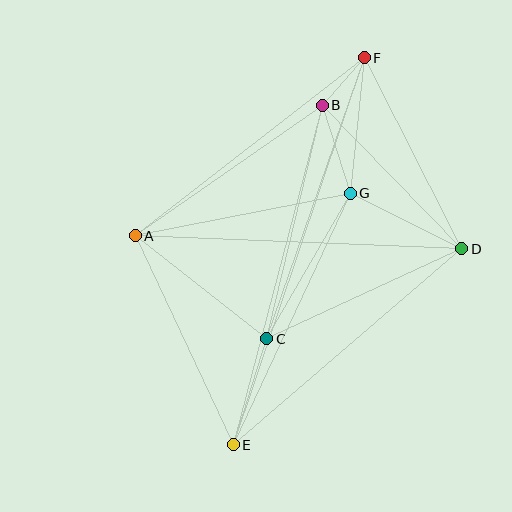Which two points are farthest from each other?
Points E and F are farthest from each other.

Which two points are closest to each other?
Points B and F are closest to each other.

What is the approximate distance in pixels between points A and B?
The distance between A and B is approximately 228 pixels.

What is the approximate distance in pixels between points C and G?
The distance between C and G is approximately 168 pixels.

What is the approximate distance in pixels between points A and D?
The distance between A and D is approximately 327 pixels.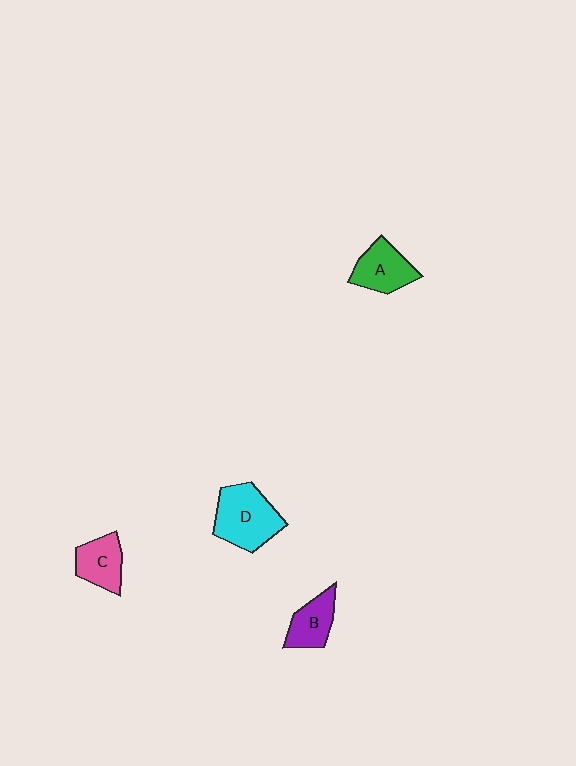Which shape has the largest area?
Shape D (cyan).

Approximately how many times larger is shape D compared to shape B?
Approximately 1.6 times.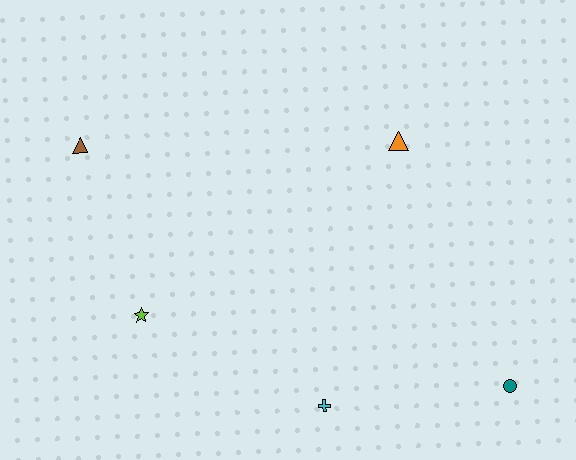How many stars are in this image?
There is 1 star.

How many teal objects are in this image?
There is 1 teal object.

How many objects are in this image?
There are 5 objects.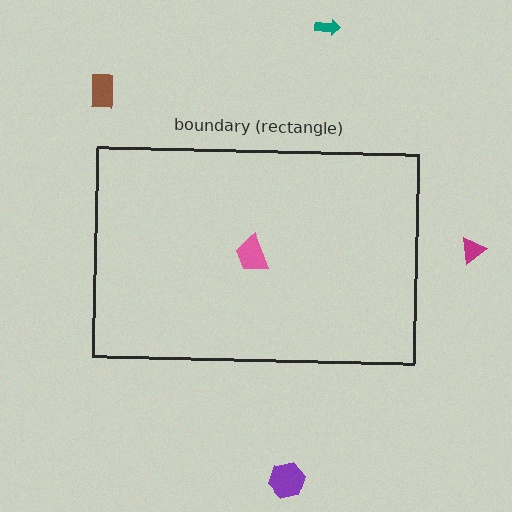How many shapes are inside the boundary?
1 inside, 4 outside.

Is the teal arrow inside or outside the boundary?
Outside.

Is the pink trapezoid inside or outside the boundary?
Inside.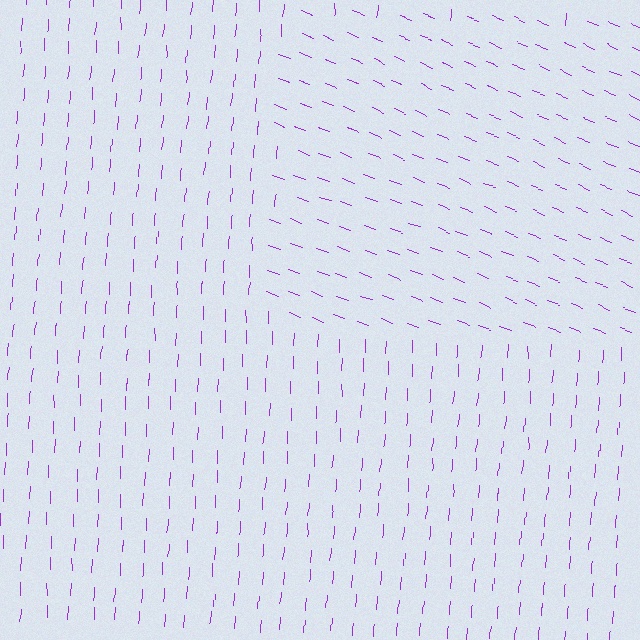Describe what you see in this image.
The image is filled with small purple line segments. A rectangle region in the image has lines oriented differently from the surrounding lines, creating a visible texture boundary.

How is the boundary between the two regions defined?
The boundary is defined purely by a change in line orientation (approximately 71 degrees difference). All lines are the same color and thickness.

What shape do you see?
I see a rectangle.